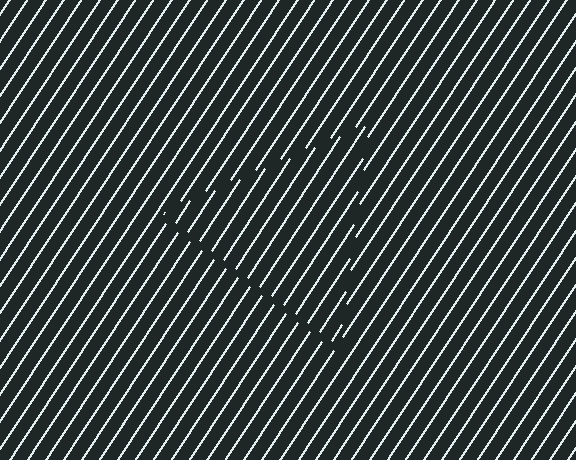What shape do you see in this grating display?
An illusory triangle. The interior of the shape contains the same grating, shifted by half a period — the contour is defined by the phase discontinuity where line-ends from the inner and outer gratings abut.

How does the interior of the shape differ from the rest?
The interior of the shape contains the same grating, shifted by half a period — the contour is defined by the phase discontinuity where line-ends from the inner and outer gratings abut.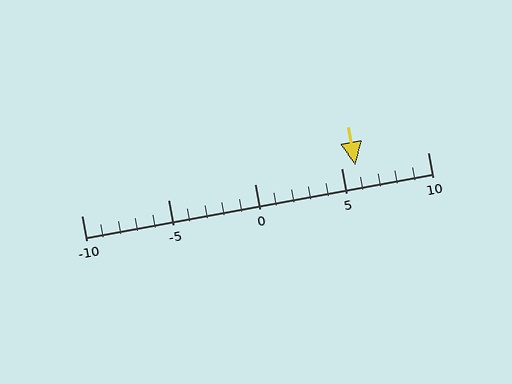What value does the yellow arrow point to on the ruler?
The yellow arrow points to approximately 6.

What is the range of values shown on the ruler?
The ruler shows values from -10 to 10.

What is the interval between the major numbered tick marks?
The major tick marks are spaced 5 units apart.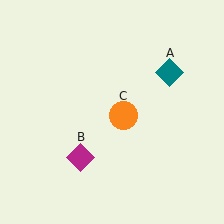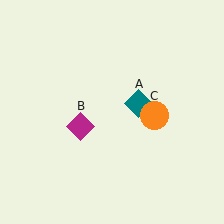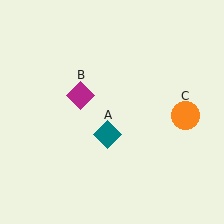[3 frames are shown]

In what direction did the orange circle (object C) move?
The orange circle (object C) moved right.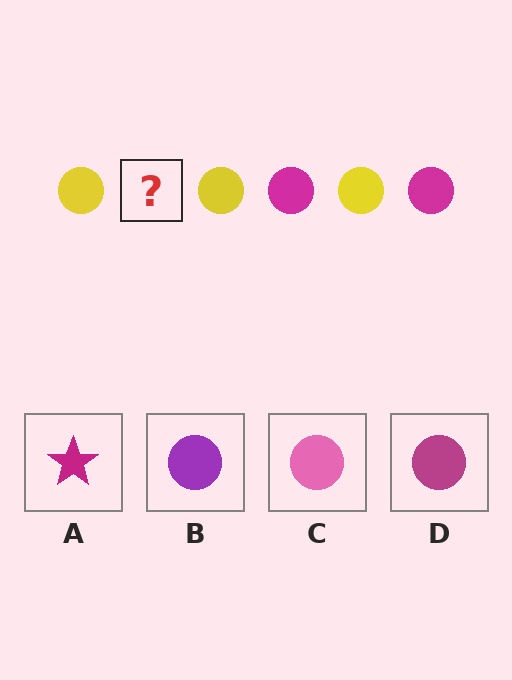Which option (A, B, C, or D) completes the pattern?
D.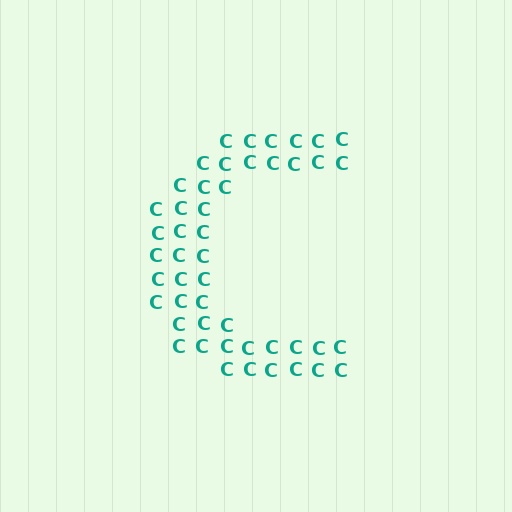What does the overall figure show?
The overall figure shows the letter C.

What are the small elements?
The small elements are letter C's.